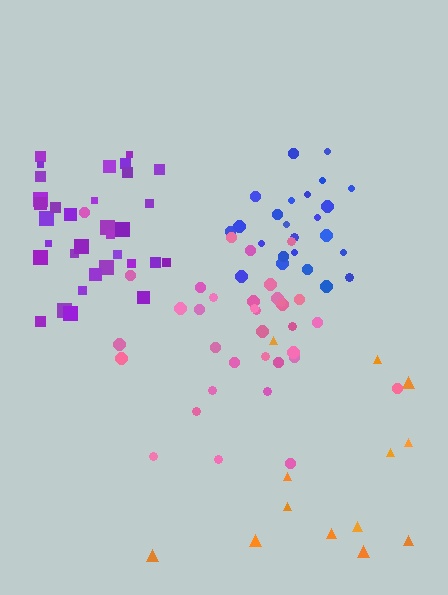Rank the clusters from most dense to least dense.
blue, pink, purple, orange.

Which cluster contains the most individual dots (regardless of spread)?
Pink (35).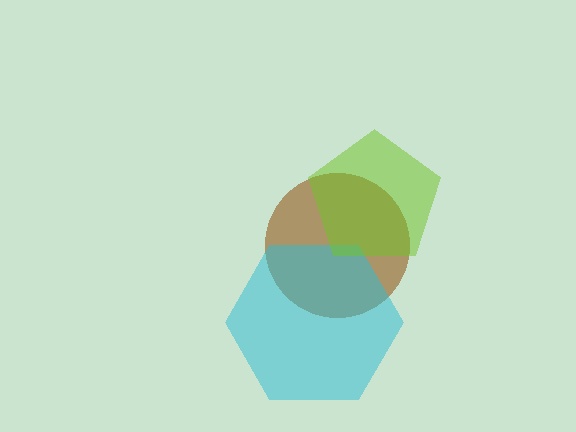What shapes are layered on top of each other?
The layered shapes are: a brown circle, a cyan hexagon, a lime pentagon.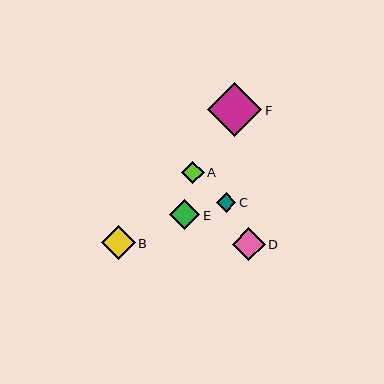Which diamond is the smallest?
Diamond C is the smallest with a size of approximately 19 pixels.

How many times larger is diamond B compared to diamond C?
Diamond B is approximately 1.8 times the size of diamond C.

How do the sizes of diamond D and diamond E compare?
Diamond D and diamond E are approximately the same size.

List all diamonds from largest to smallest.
From largest to smallest: F, B, D, E, A, C.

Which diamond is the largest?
Diamond F is the largest with a size of approximately 54 pixels.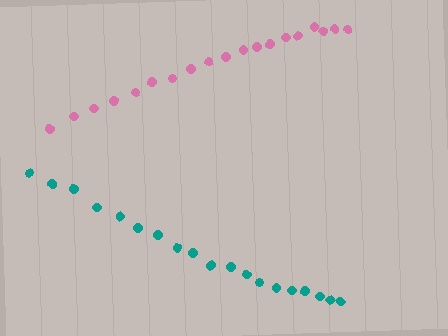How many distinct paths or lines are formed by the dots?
There are 2 distinct paths.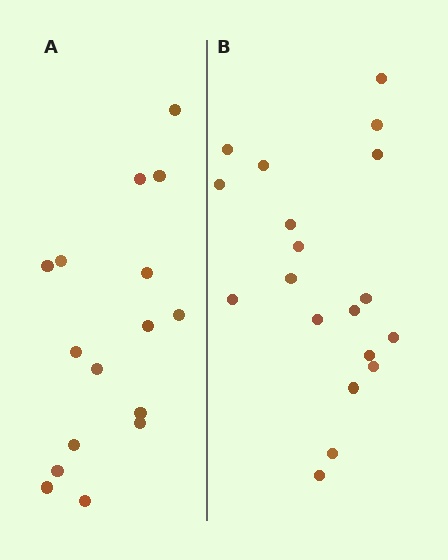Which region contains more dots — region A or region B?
Region B (the right region) has more dots.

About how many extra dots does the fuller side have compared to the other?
Region B has just a few more — roughly 2 or 3 more dots than region A.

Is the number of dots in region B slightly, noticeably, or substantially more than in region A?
Region B has only slightly more — the two regions are fairly close. The ratio is roughly 1.2 to 1.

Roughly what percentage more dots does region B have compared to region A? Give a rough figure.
About 20% more.